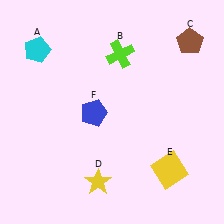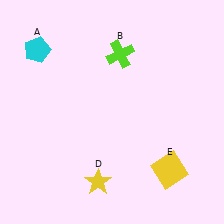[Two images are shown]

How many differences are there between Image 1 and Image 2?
There are 2 differences between the two images.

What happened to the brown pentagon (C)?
The brown pentagon (C) was removed in Image 2. It was in the top-right area of Image 1.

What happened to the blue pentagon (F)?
The blue pentagon (F) was removed in Image 2. It was in the bottom-left area of Image 1.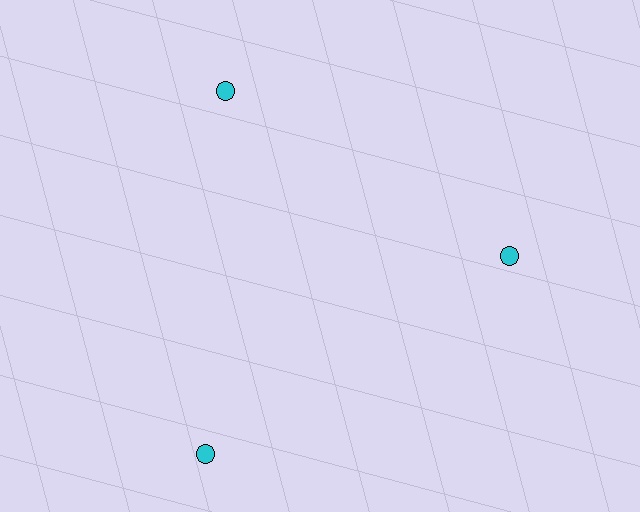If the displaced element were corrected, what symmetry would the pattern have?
It would have 3-fold rotational symmetry — the pattern would map onto itself every 120 degrees.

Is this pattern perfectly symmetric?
No. The 3 cyan circles are arranged in a ring, but one element near the 7 o'clock position is pushed outward from the center, breaking the 3-fold rotational symmetry.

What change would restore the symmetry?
The symmetry would be restored by moving it inward, back onto the ring so that all 3 circles sit at equal angles and equal distance from the center.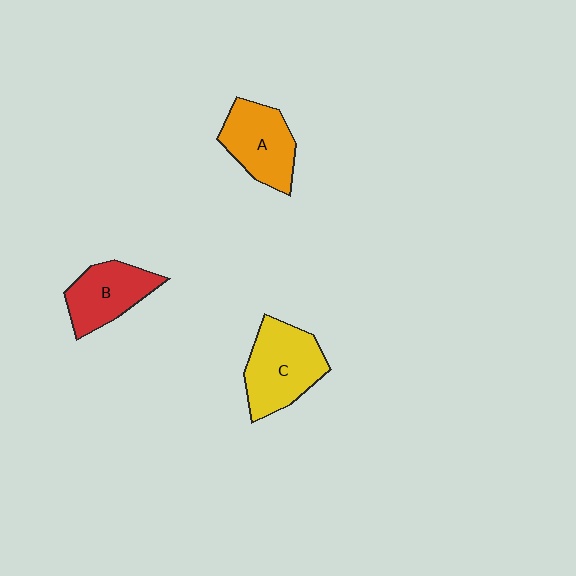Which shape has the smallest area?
Shape B (red).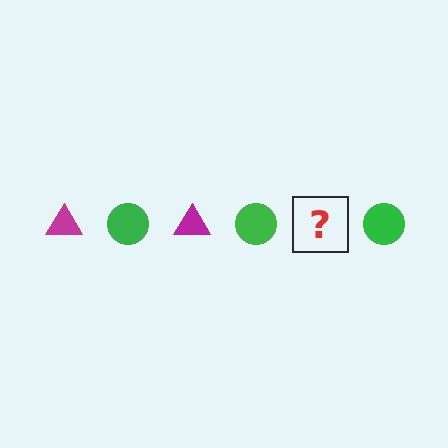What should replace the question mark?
The question mark should be replaced with a magenta triangle.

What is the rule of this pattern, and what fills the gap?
The rule is that the pattern alternates between magenta triangle and green circle. The gap should be filled with a magenta triangle.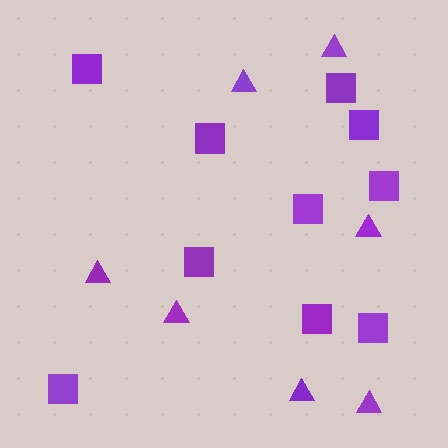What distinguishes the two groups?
There are 2 groups: one group of triangles (7) and one group of squares (10).